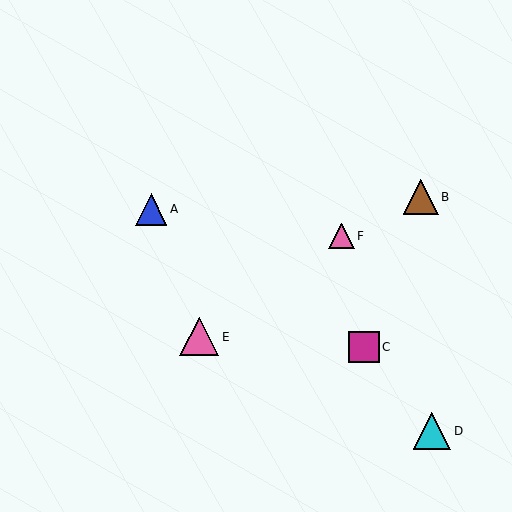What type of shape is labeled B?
Shape B is a brown triangle.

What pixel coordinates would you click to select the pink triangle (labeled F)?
Click at (341, 236) to select the pink triangle F.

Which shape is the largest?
The pink triangle (labeled E) is the largest.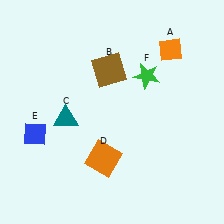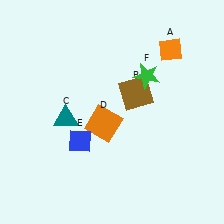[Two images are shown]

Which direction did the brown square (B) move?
The brown square (B) moved right.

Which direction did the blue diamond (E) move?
The blue diamond (E) moved right.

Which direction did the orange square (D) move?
The orange square (D) moved up.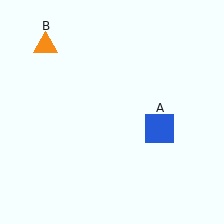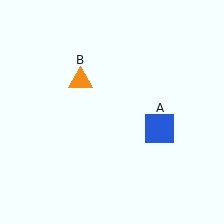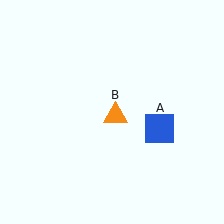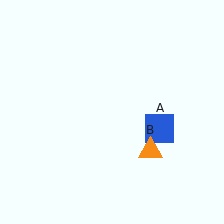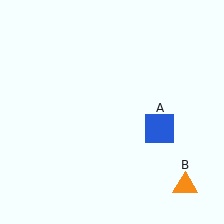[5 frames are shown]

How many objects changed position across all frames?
1 object changed position: orange triangle (object B).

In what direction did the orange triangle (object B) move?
The orange triangle (object B) moved down and to the right.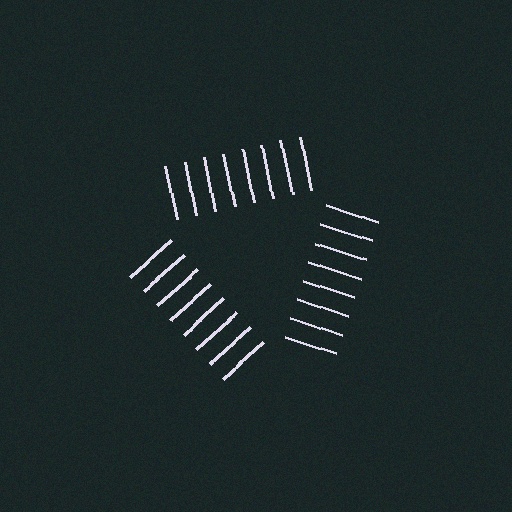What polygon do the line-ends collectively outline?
An illusory triangle — the line segments terminate on its edges but no continuous stroke is drawn.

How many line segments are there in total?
24 — 8 along each of the 3 edges.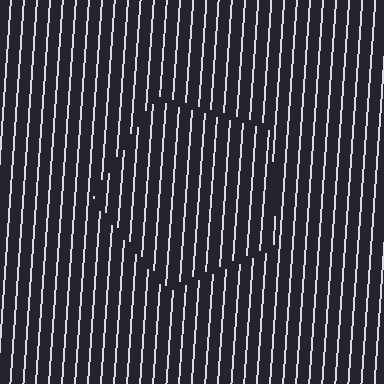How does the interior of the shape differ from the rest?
The interior of the shape contains the same grating, shifted by half a period — the contour is defined by the phase discontinuity where line-ends from the inner and outer gratings abut.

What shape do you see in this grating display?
An illusory pentagon. The interior of the shape contains the same grating, shifted by half a period — the contour is defined by the phase discontinuity where line-ends from the inner and outer gratings abut.